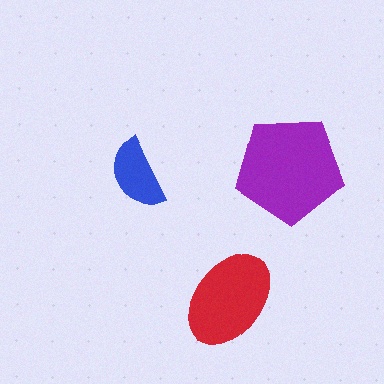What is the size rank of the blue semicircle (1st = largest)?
3rd.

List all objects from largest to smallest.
The purple pentagon, the red ellipse, the blue semicircle.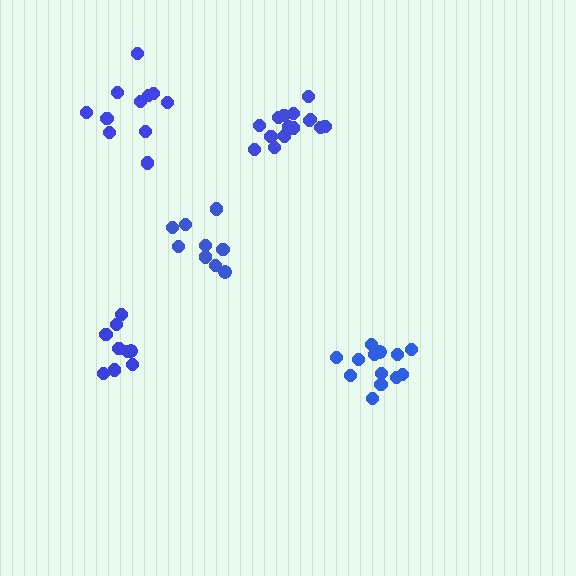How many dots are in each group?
Group 1: 15 dots, Group 2: 9 dots, Group 3: 11 dots, Group 4: 13 dots, Group 5: 9 dots (57 total).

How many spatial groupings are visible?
There are 5 spatial groupings.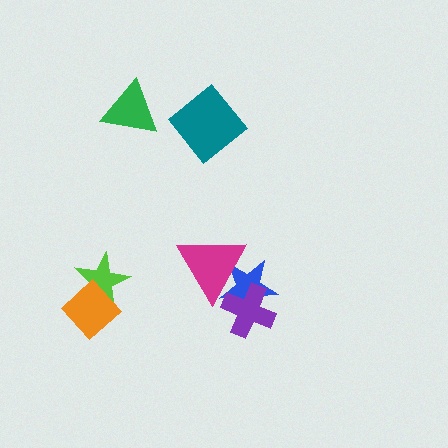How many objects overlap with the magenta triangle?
2 objects overlap with the magenta triangle.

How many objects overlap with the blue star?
2 objects overlap with the blue star.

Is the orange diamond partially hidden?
No, no other shape covers it.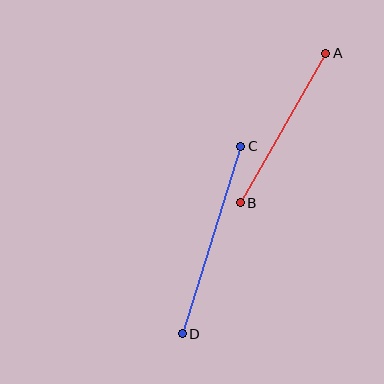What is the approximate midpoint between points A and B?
The midpoint is at approximately (283, 128) pixels.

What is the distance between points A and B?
The distance is approximately 172 pixels.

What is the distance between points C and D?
The distance is approximately 197 pixels.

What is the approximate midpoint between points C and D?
The midpoint is at approximately (212, 240) pixels.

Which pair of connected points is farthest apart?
Points C and D are farthest apart.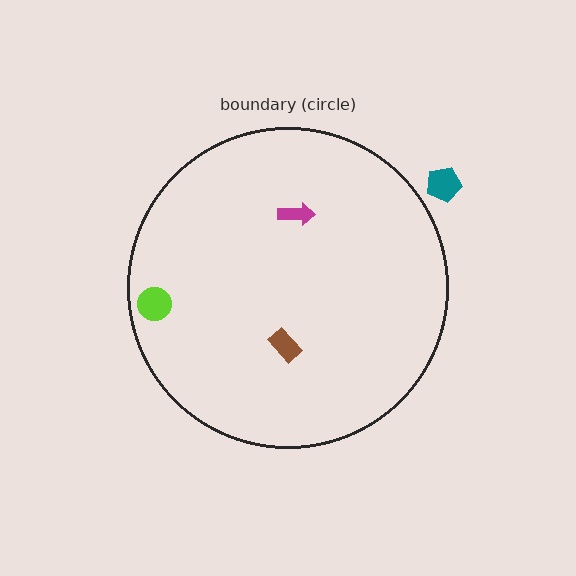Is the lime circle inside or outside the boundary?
Inside.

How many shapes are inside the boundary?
3 inside, 1 outside.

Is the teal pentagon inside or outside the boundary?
Outside.